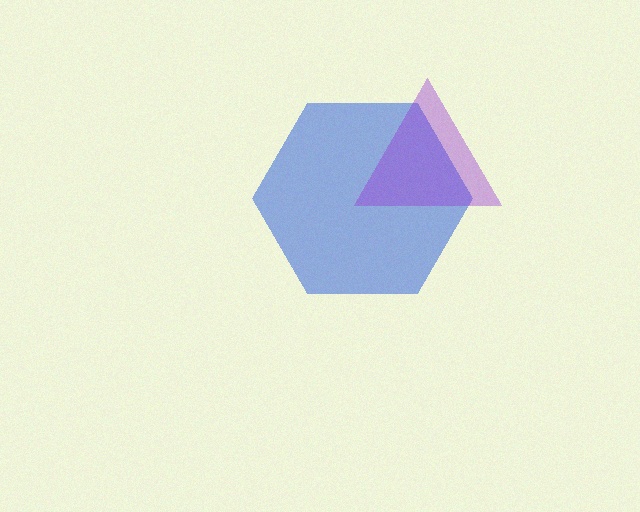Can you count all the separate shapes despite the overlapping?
Yes, there are 2 separate shapes.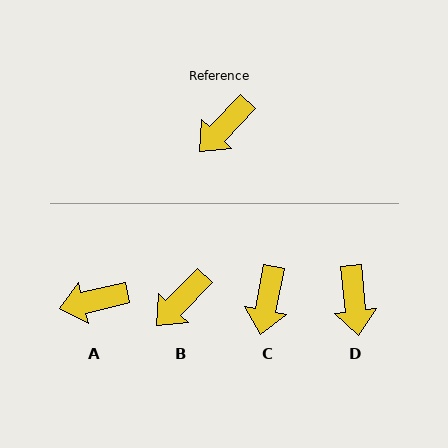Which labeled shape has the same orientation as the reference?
B.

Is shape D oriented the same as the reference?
No, it is off by about 50 degrees.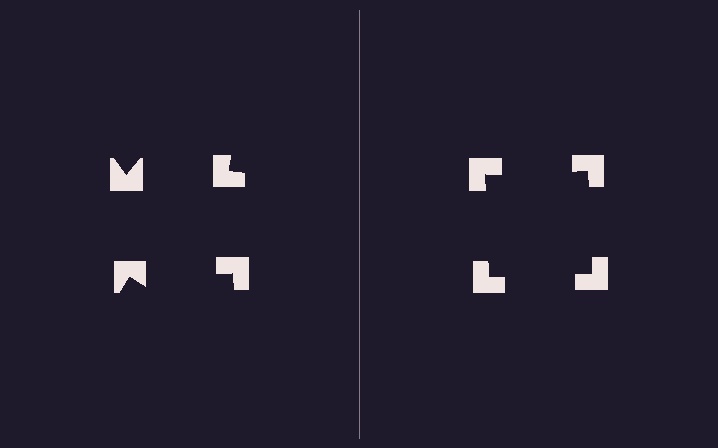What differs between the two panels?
The notched squares are positioned identically on both sides; only the wedge orientations differ. On the right they align to a square; on the left they are misaligned.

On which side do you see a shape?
An illusory square appears on the right side. On the left side the wedge cuts are rotated, so no coherent shape forms.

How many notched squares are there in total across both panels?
8 — 4 on each side.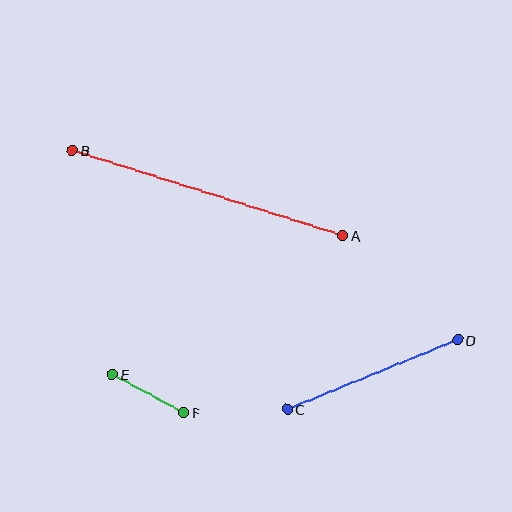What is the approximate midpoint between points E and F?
The midpoint is at approximately (148, 394) pixels.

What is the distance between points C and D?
The distance is approximately 184 pixels.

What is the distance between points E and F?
The distance is approximately 81 pixels.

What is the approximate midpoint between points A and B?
The midpoint is at approximately (207, 193) pixels.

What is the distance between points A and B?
The distance is approximately 283 pixels.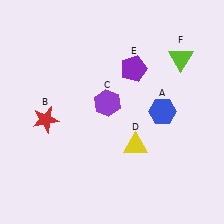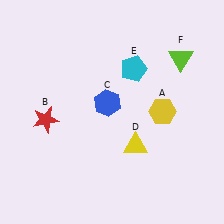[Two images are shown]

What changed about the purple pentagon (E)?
In Image 1, E is purple. In Image 2, it changed to cyan.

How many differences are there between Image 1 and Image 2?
There are 3 differences between the two images.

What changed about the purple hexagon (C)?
In Image 1, C is purple. In Image 2, it changed to blue.